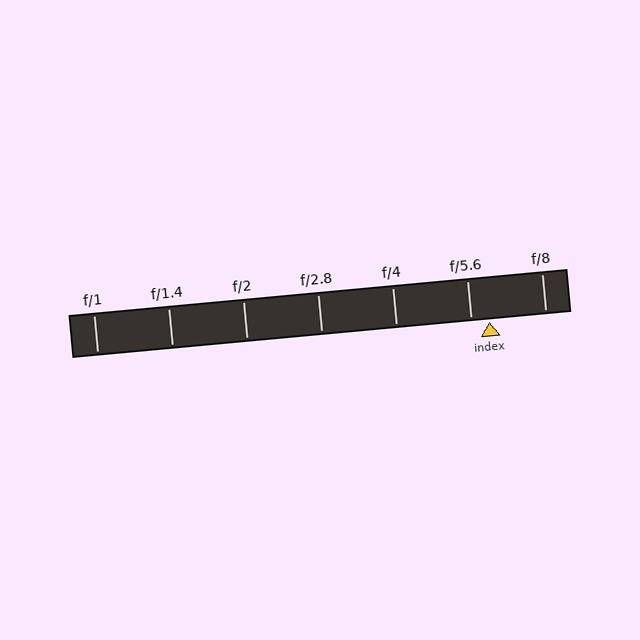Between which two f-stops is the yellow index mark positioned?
The index mark is between f/5.6 and f/8.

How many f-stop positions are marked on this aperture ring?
There are 7 f-stop positions marked.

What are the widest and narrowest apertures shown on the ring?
The widest aperture shown is f/1 and the narrowest is f/8.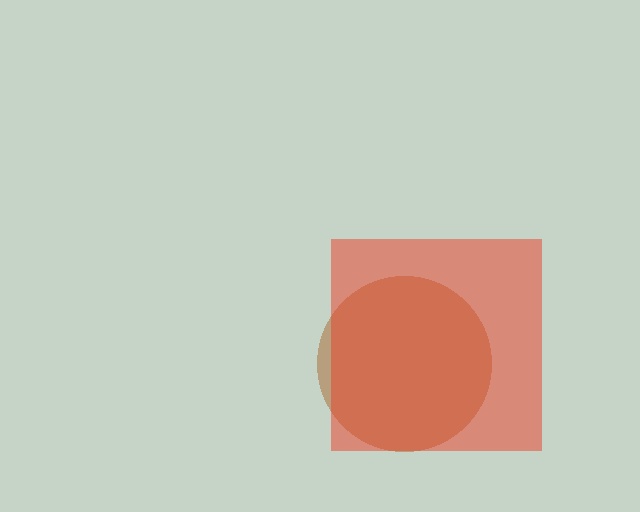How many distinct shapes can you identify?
There are 2 distinct shapes: a brown circle, a red square.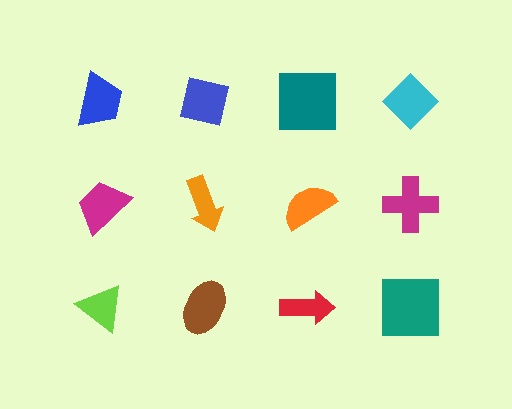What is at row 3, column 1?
A lime triangle.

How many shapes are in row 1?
4 shapes.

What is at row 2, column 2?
An orange arrow.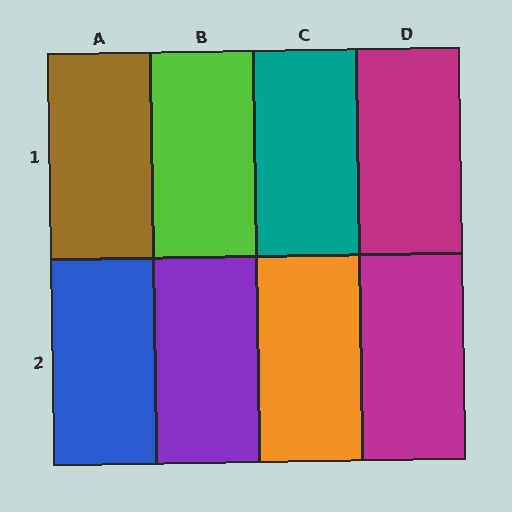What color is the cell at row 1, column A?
Brown.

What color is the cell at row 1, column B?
Lime.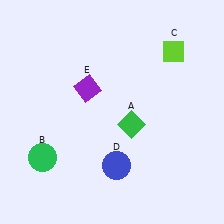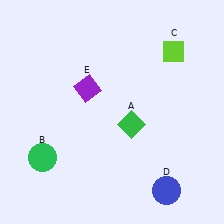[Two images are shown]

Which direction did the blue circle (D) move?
The blue circle (D) moved right.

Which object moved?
The blue circle (D) moved right.